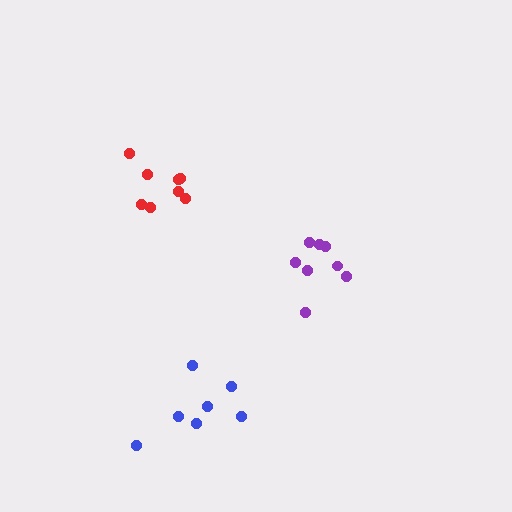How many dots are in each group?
Group 1: 8 dots, Group 2: 8 dots, Group 3: 7 dots (23 total).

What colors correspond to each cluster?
The clusters are colored: red, purple, blue.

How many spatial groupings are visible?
There are 3 spatial groupings.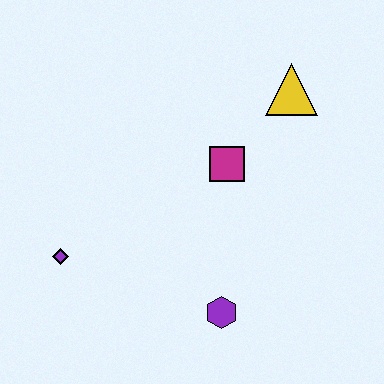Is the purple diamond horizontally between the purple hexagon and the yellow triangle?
No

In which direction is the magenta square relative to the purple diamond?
The magenta square is to the right of the purple diamond.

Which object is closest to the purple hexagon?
The magenta square is closest to the purple hexagon.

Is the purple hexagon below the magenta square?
Yes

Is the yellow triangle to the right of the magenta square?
Yes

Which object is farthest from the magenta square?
The purple diamond is farthest from the magenta square.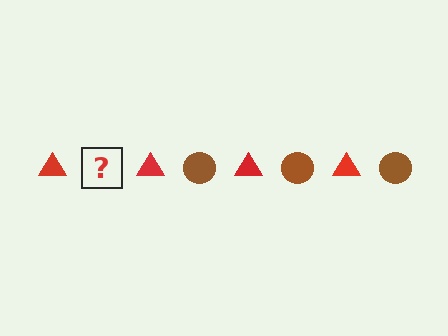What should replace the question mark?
The question mark should be replaced with a brown circle.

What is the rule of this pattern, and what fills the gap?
The rule is that the pattern alternates between red triangle and brown circle. The gap should be filled with a brown circle.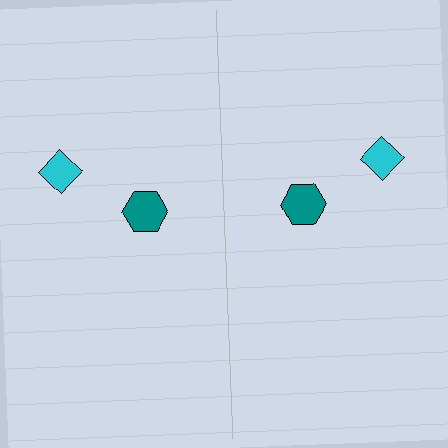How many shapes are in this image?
There are 4 shapes in this image.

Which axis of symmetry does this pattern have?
The pattern has a vertical axis of symmetry running through the center of the image.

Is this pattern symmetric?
Yes, this pattern has bilateral (reflection) symmetry.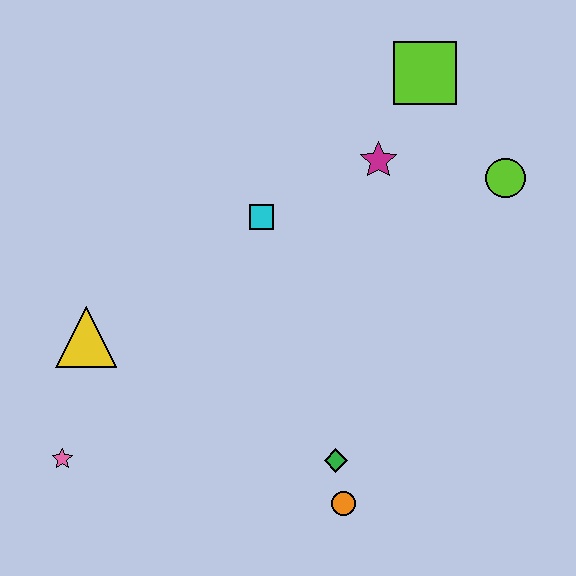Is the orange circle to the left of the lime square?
Yes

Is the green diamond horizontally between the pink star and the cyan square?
No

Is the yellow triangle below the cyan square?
Yes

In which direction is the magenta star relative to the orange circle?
The magenta star is above the orange circle.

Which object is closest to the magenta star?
The lime square is closest to the magenta star.